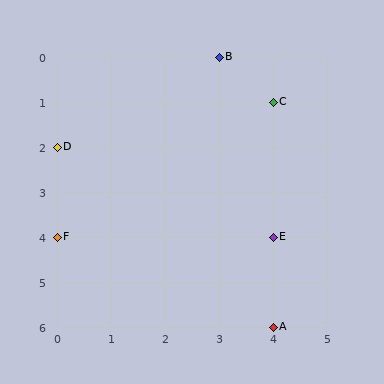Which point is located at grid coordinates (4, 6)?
Point A is at (4, 6).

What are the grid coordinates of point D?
Point D is at grid coordinates (0, 2).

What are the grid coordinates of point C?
Point C is at grid coordinates (4, 1).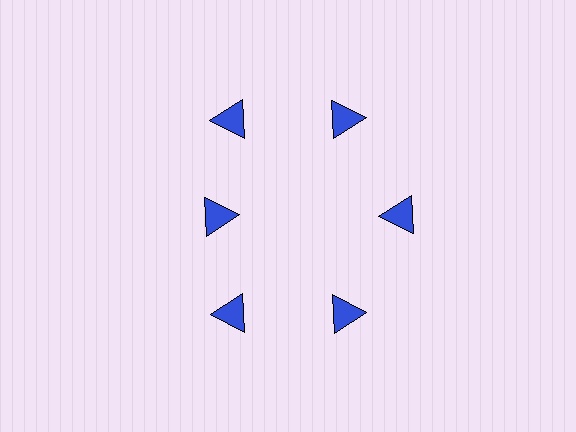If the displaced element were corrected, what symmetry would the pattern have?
It would have 6-fold rotational symmetry — the pattern would map onto itself every 60 degrees.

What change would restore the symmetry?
The symmetry would be restored by moving it outward, back onto the ring so that all 6 triangles sit at equal angles and equal distance from the center.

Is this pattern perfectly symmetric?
No. The 6 blue triangles are arranged in a ring, but one element near the 9 o'clock position is pulled inward toward the center, breaking the 6-fold rotational symmetry.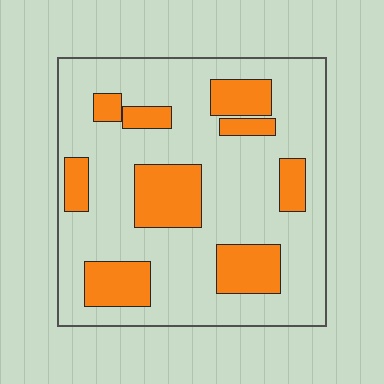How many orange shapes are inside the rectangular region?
9.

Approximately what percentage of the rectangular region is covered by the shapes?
Approximately 25%.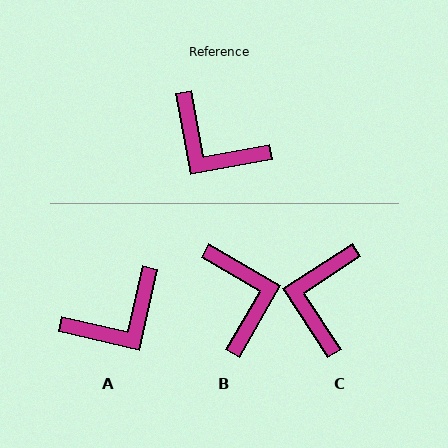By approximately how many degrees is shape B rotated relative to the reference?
Approximately 139 degrees counter-clockwise.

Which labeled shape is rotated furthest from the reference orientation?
B, about 139 degrees away.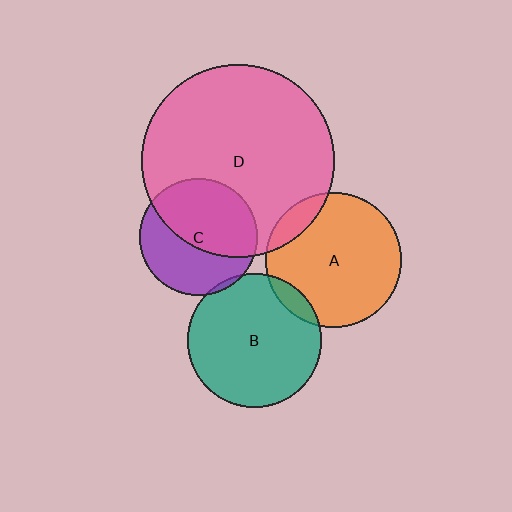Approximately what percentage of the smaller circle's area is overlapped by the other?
Approximately 10%.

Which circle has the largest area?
Circle D (pink).